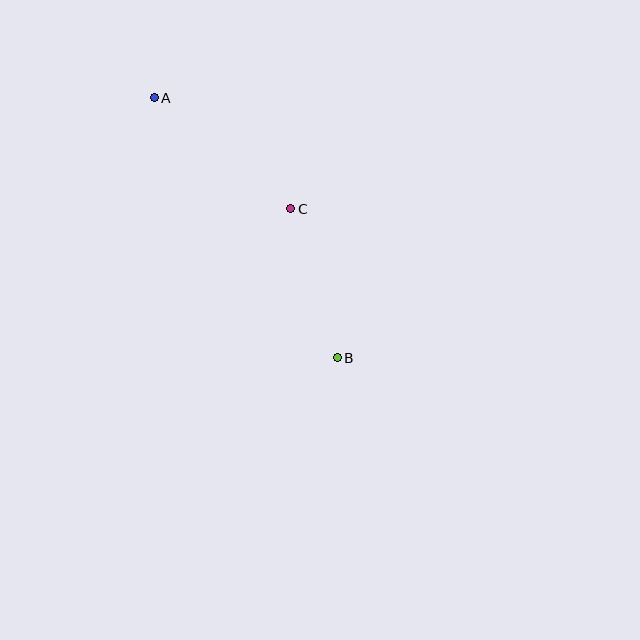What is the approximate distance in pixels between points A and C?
The distance between A and C is approximately 176 pixels.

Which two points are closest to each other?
Points B and C are closest to each other.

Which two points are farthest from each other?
Points A and B are farthest from each other.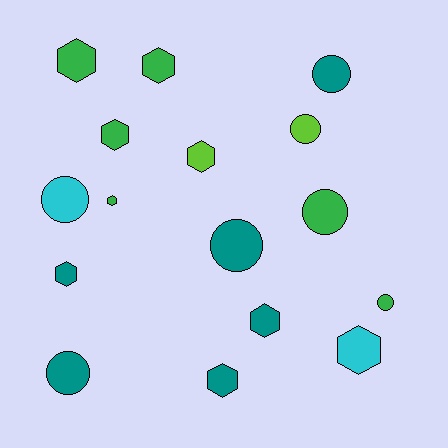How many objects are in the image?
There are 16 objects.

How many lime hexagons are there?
There is 1 lime hexagon.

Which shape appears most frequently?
Hexagon, with 9 objects.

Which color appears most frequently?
Green, with 6 objects.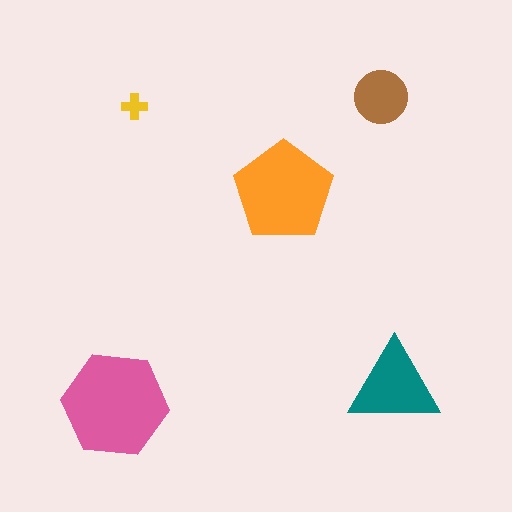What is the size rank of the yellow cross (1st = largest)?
5th.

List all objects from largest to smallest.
The pink hexagon, the orange pentagon, the teal triangle, the brown circle, the yellow cross.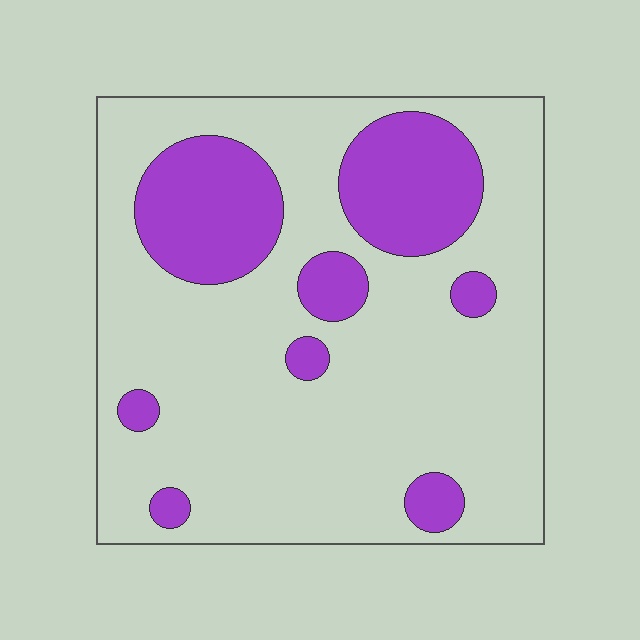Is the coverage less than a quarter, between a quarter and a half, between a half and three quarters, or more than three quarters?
Less than a quarter.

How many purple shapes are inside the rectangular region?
8.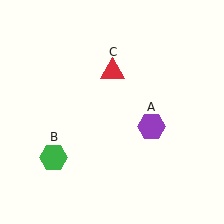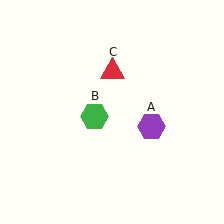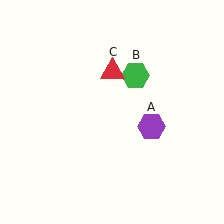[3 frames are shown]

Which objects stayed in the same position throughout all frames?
Purple hexagon (object A) and red triangle (object C) remained stationary.